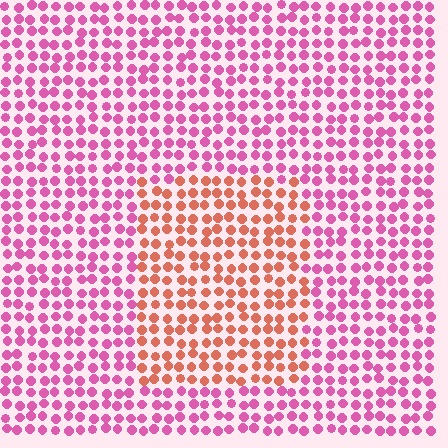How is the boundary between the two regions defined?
The boundary is defined purely by a slight shift in hue (about 47 degrees). Spacing, size, and orientation are identical on both sides.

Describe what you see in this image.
The image is filled with small pink elements in a uniform arrangement. A rectangle-shaped region is visible where the elements are tinted to a slightly different hue, forming a subtle color boundary.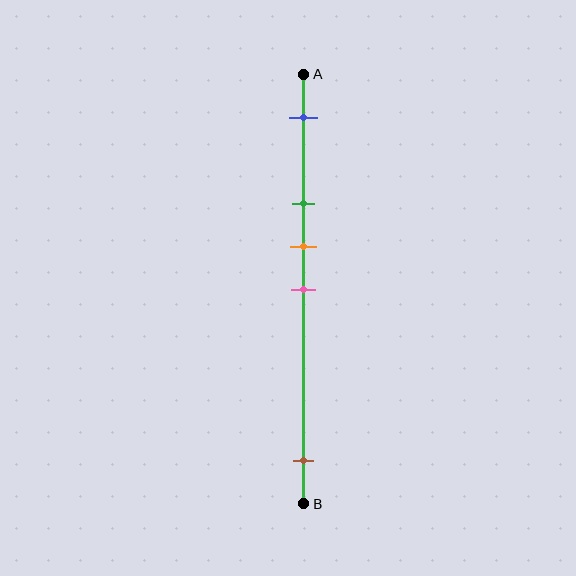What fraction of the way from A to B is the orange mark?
The orange mark is approximately 40% (0.4) of the way from A to B.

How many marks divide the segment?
There are 5 marks dividing the segment.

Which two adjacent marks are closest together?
The orange and pink marks are the closest adjacent pair.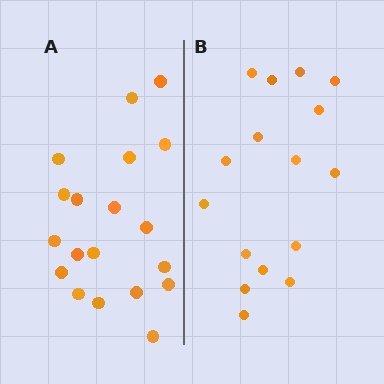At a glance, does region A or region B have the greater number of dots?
Region A (the left region) has more dots.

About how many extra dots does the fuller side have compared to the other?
Region A has just a few more — roughly 2 or 3 more dots than region B.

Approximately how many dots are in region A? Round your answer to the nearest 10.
About 20 dots. (The exact count is 19, which rounds to 20.)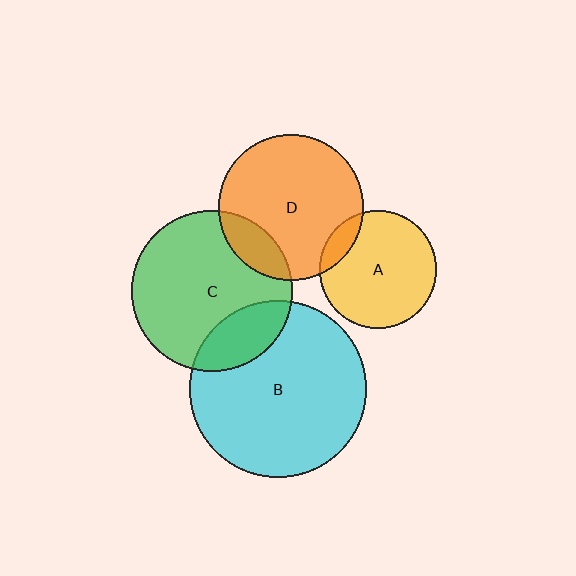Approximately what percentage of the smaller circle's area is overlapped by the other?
Approximately 10%.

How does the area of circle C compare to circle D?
Approximately 1.2 times.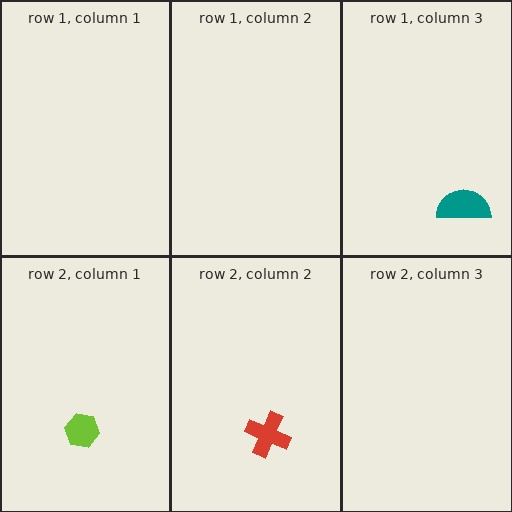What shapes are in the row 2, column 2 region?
The red cross.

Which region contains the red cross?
The row 2, column 2 region.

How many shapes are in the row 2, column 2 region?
1.